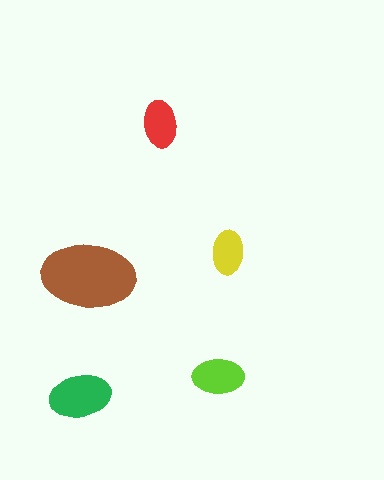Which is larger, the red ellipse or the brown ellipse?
The brown one.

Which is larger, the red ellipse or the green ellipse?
The green one.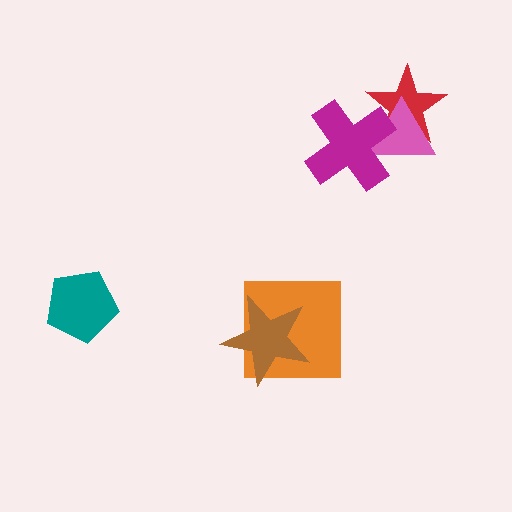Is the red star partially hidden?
Yes, it is partially covered by another shape.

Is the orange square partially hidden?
Yes, it is partially covered by another shape.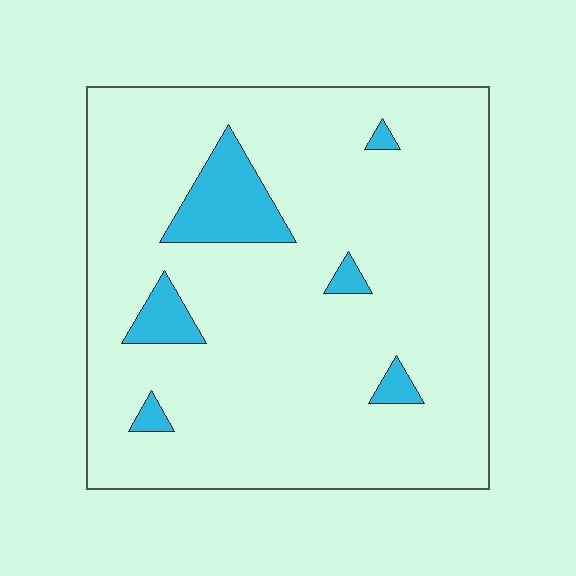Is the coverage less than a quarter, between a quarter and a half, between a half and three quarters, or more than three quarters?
Less than a quarter.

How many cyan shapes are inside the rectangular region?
6.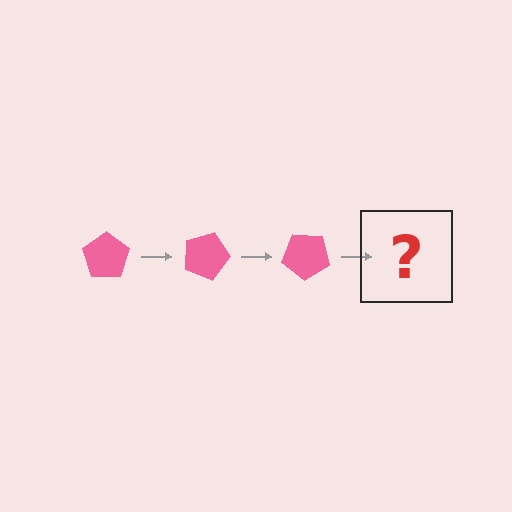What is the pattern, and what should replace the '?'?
The pattern is that the pentagon rotates 20 degrees each step. The '?' should be a pink pentagon rotated 60 degrees.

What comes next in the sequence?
The next element should be a pink pentagon rotated 60 degrees.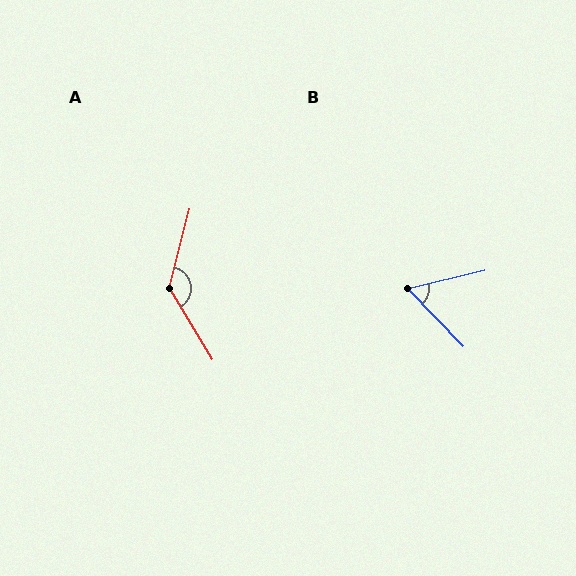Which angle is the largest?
A, at approximately 135 degrees.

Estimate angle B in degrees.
Approximately 59 degrees.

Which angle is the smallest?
B, at approximately 59 degrees.